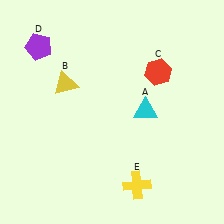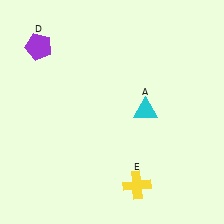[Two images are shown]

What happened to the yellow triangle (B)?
The yellow triangle (B) was removed in Image 2. It was in the top-left area of Image 1.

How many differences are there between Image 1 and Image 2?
There are 2 differences between the two images.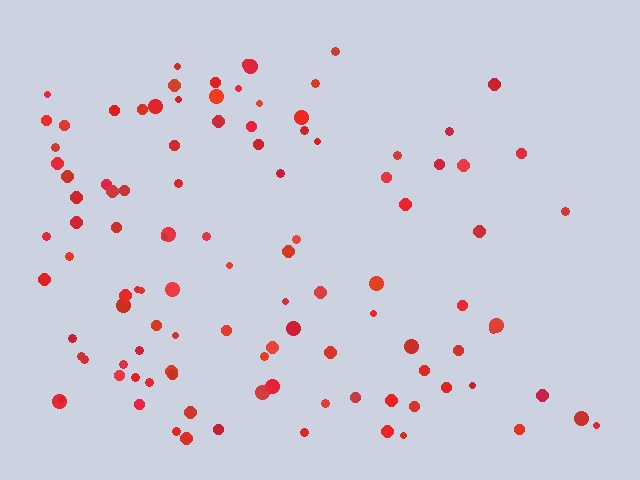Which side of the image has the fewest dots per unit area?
The right.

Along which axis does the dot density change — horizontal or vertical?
Horizontal.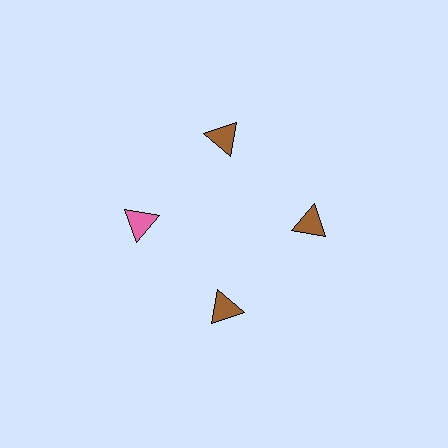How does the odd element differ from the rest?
It has a different color: pink instead of brown.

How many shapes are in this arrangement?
There are 4 shapes arranged in a ring pattern.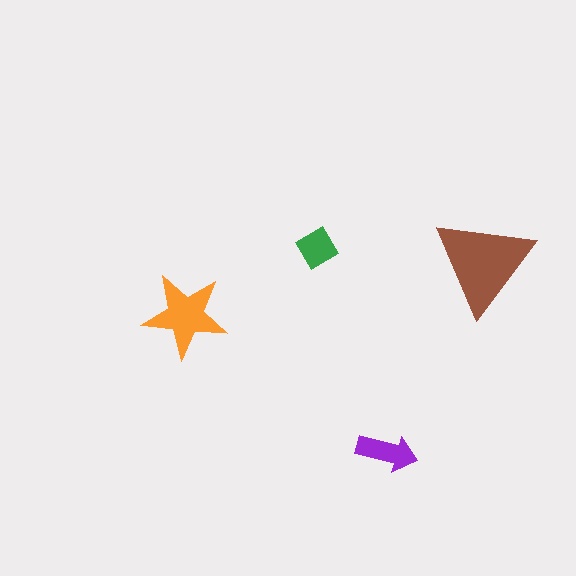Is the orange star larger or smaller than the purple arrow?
Larger.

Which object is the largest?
The brown triangle.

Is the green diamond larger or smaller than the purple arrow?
Smaller.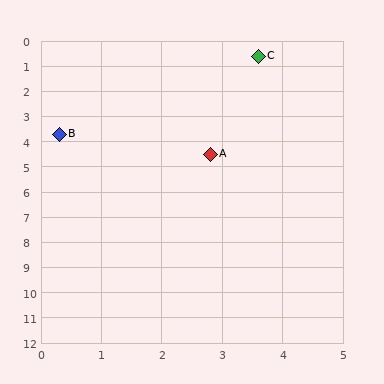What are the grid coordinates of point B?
Point B is at approximately (0.3, 3.7).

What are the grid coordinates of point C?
Point C is at approximately (3.6, 0.6).